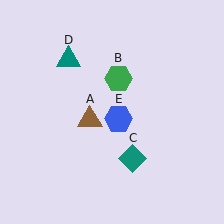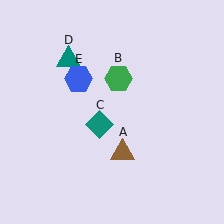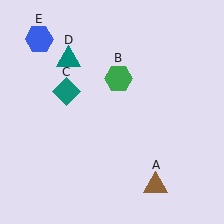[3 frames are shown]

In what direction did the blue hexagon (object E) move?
The blue hexagon (object E) moved up and to the left.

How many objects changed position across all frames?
3 objects changed position: brown triangle (object A), teal diamond (object C), blue hexagon (object E).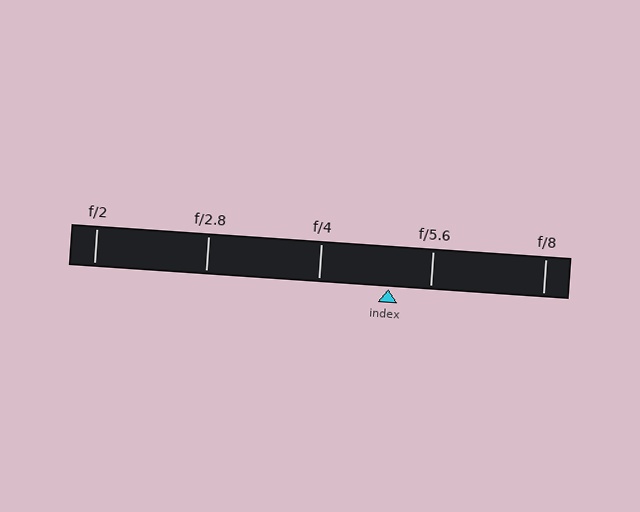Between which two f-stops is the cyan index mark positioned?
The index mark is between f/4 and f/5.6.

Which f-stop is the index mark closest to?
The index mark is closest to f/5.6.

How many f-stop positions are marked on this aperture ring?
There are 5 f-stop positions marked.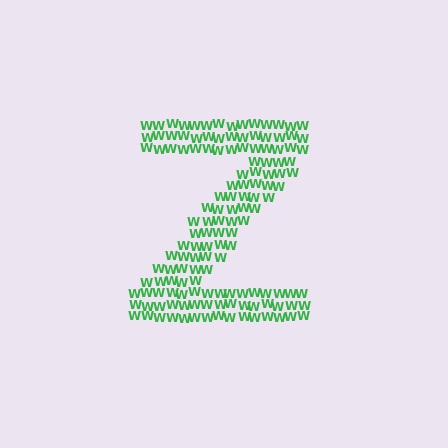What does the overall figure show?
The overall figure shows the letter Z.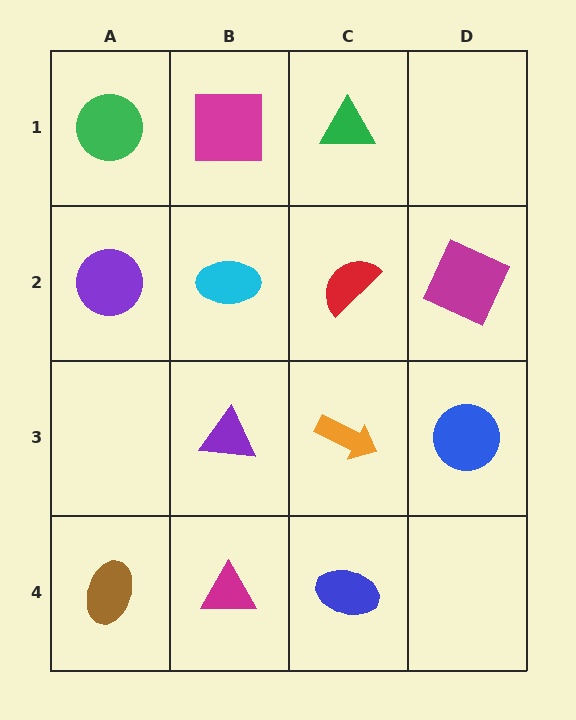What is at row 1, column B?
A magenta square.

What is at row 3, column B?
A purple triangle.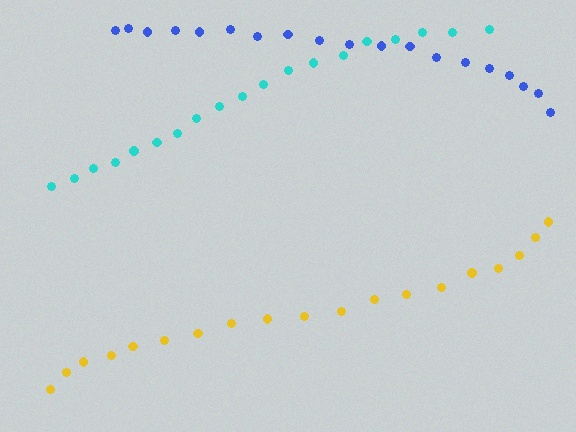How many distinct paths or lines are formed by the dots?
There are 3 distinct paths.